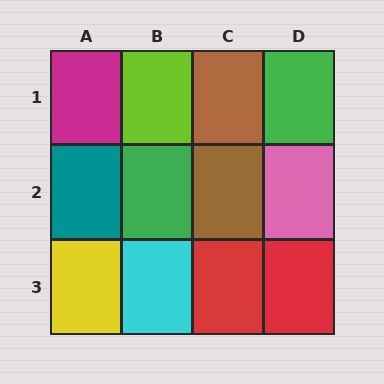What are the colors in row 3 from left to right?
Yellow, cyan, red, red.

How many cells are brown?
2 cells are brown.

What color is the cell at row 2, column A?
Teal.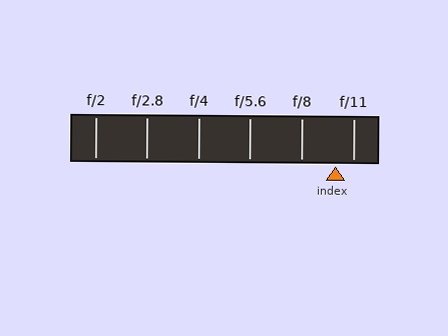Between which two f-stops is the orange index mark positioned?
The index mark is between f/8 and f/11.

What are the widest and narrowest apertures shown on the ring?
The widest aperture shown is f/2 and the narrowest is f/11.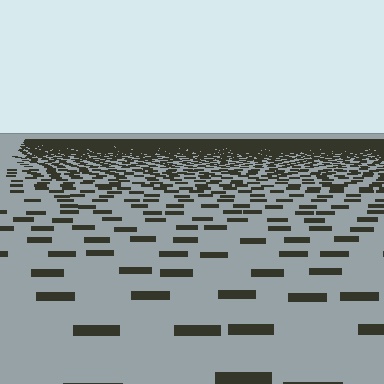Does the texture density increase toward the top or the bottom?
Density increases toward the top.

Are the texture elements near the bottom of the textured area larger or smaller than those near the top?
Larger. Near the bottom, elements are closer to the viewer and appear at a bigger on-screen size.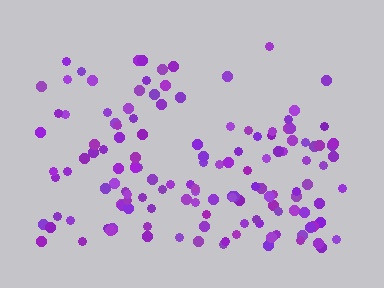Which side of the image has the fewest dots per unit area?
The top.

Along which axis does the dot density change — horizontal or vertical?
Vertical.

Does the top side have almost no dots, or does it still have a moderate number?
Still a moderate number, just noticeably fewer than the bottom.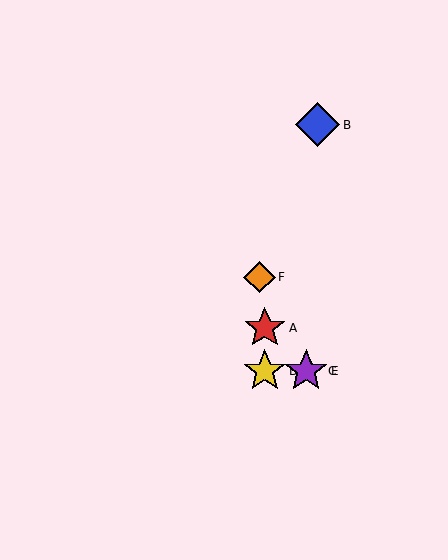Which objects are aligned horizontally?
Objects C, D, E are aligned horizontally.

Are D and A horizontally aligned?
No, D is at y≈371 and A is at y≈328.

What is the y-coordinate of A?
Object A is at y≈328.